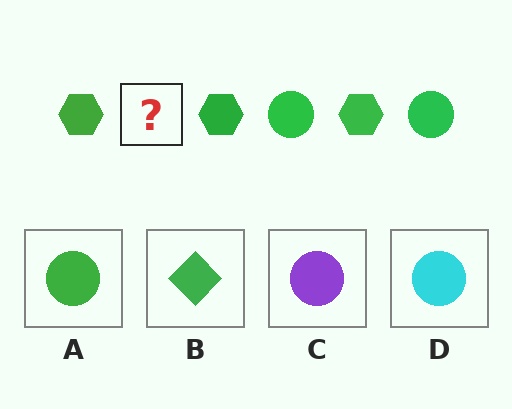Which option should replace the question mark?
Option A.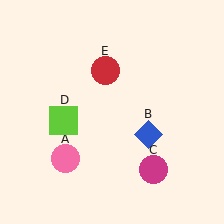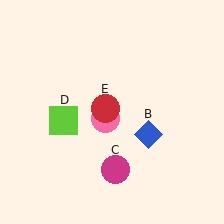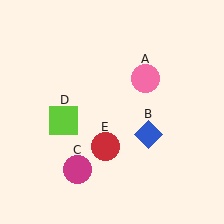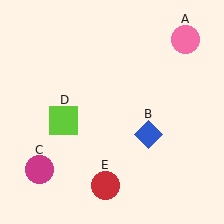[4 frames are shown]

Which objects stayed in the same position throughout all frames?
Blue diamond (object B) and lime square (object D) remained stationary.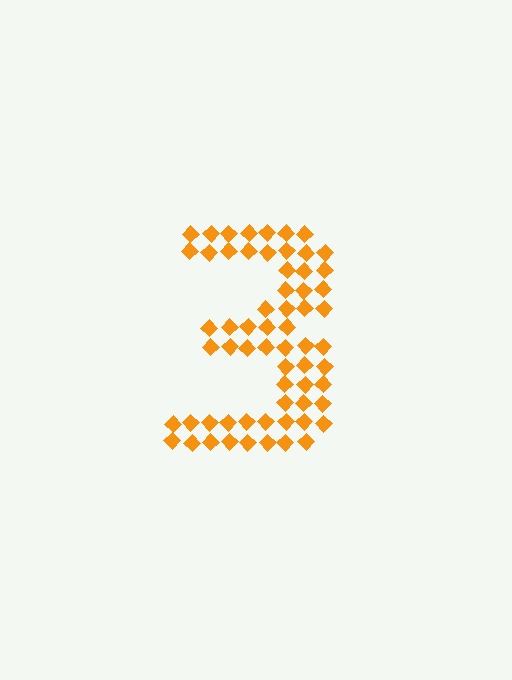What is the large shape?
The large shape is the digit 3.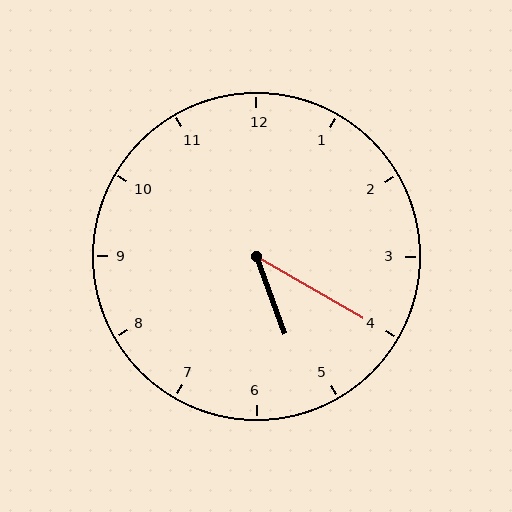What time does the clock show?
5:20.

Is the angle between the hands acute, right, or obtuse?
It is acute.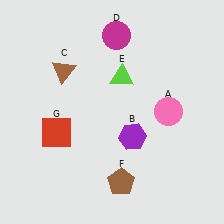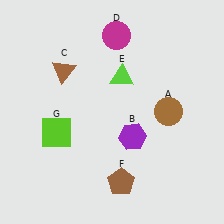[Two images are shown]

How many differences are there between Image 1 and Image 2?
There are 2 differences between the two images.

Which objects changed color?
A changed from pink to brown. G changed from red to lime.